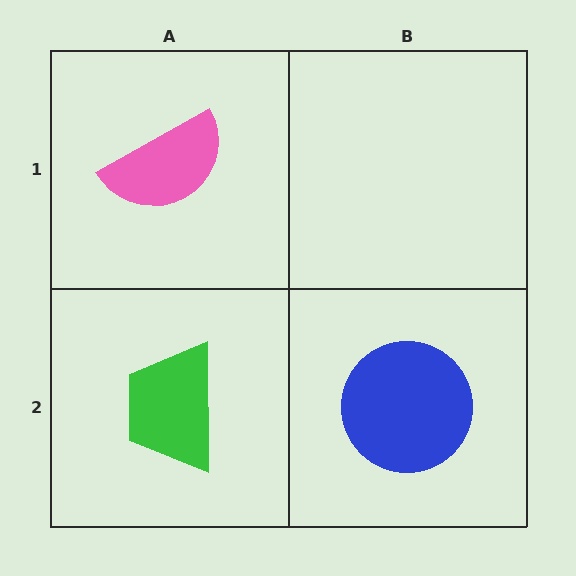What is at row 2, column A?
A green trapezoid.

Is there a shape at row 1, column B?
No, that cell is empty.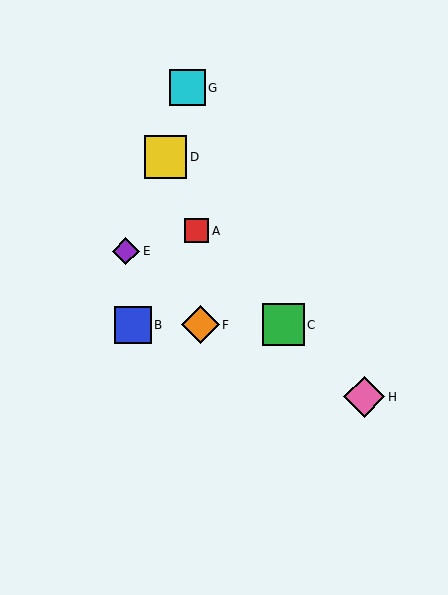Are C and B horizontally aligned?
Yes, both are at y≈325.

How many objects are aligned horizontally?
3 objects (B, C, F) are aligned horizontally.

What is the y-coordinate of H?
Object H is at y≈397.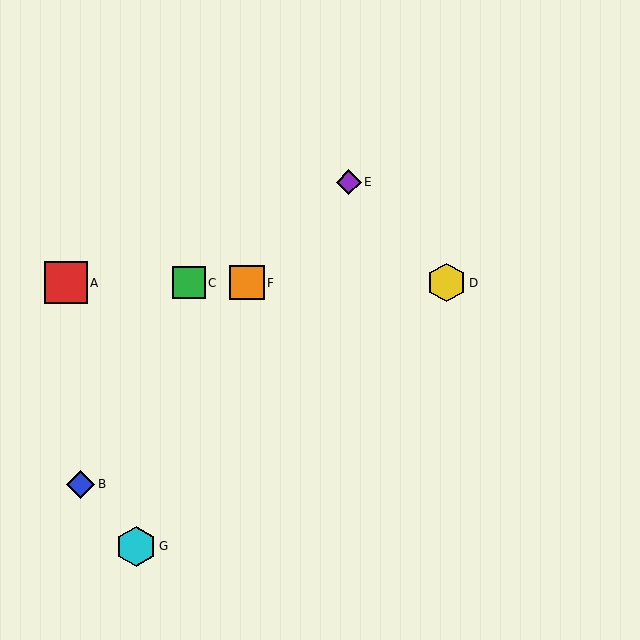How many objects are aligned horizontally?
4 objects (A, C, D, F) are aligned horizontally.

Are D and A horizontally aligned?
Yes, both are at y≈283.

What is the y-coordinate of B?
Object B is at y≈484.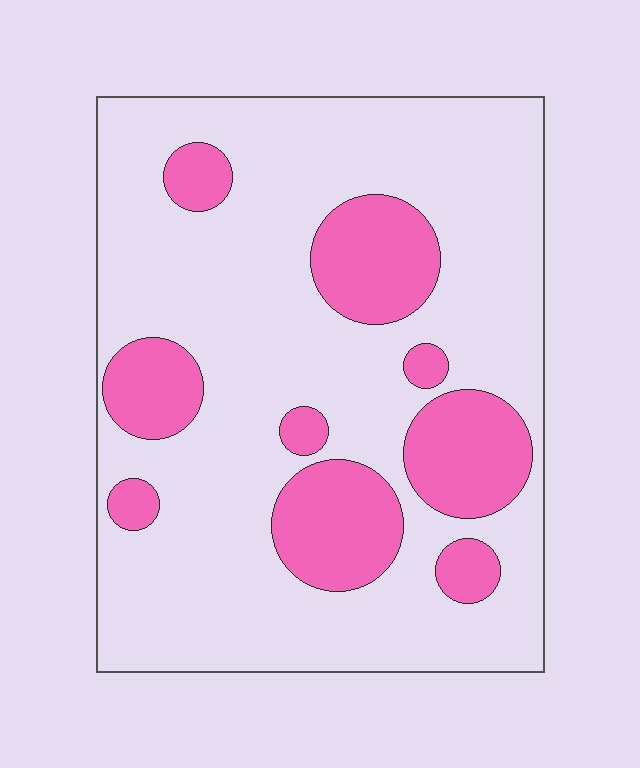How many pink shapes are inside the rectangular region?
9.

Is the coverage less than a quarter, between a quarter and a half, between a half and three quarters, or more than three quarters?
Less than a quarter.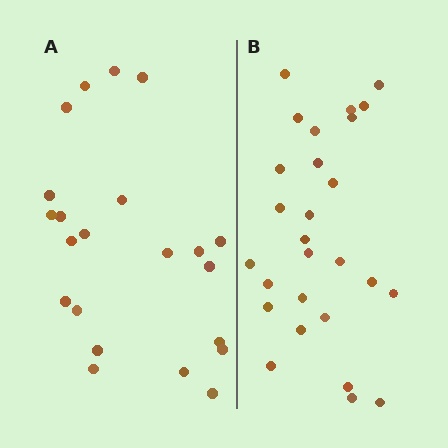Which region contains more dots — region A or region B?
Region B (the right region) has more dots.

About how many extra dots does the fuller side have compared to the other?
Region B has about 5 more dots than region A.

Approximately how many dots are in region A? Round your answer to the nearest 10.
About 20 dots. (The exact count is 22, which rounds to 20.)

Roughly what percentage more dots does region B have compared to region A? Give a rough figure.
About 25% more.